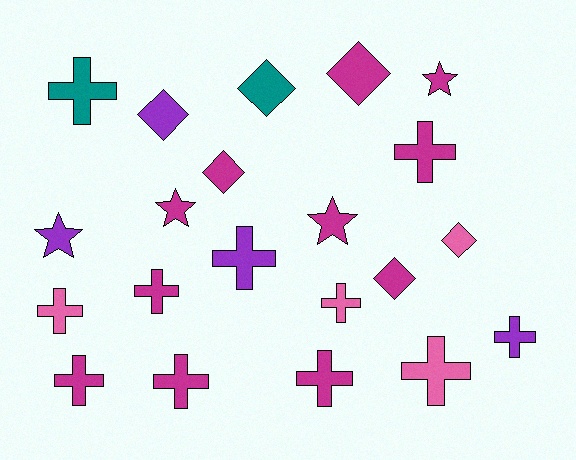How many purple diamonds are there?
There is 1 purple diamond.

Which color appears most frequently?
Magenta, with 11 objects.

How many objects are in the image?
There are 21 objects.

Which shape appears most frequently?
Cross, with 11 objects.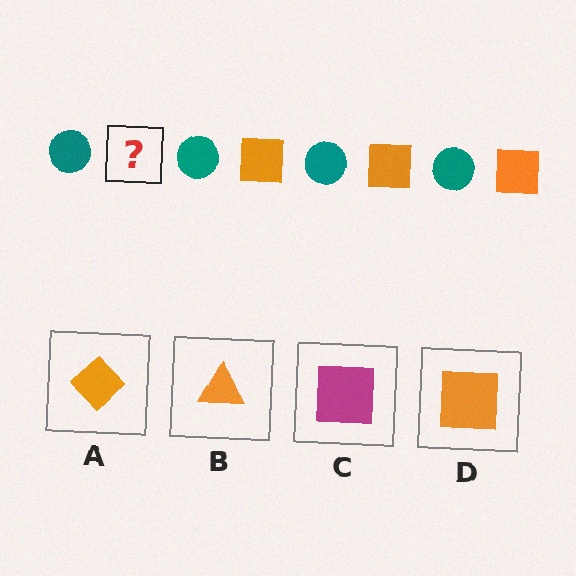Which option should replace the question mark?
Option D.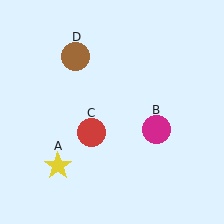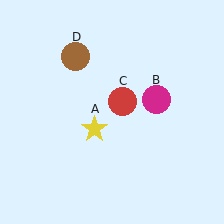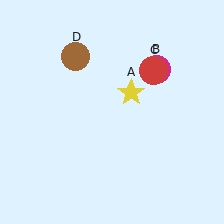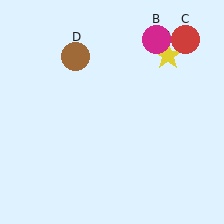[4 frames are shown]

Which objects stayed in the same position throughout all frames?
Brown circle (object D) remained stationary.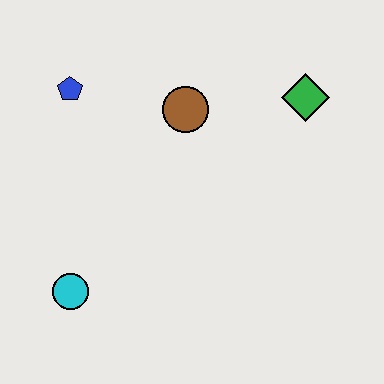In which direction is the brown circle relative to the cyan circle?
The brown circle is above the cyan circle.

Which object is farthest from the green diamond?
The cyan circle is farthest from the green diamond.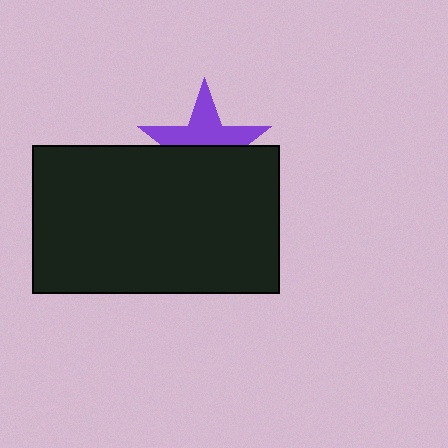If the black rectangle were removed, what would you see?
You would see the complete purple star.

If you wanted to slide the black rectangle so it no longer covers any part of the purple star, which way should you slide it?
Slide it down — that is the most direct way to separate the two shapes.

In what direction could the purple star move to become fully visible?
The purple star could move up. That would shift it out from behind the black rectangle entirely.